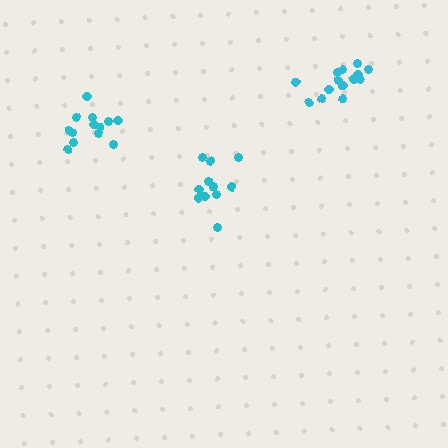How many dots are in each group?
Group 1: 13 dots, Group 2: 14 dots, Group 3: 11 dots (38 total).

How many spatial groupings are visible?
There are 3 spatial groupings.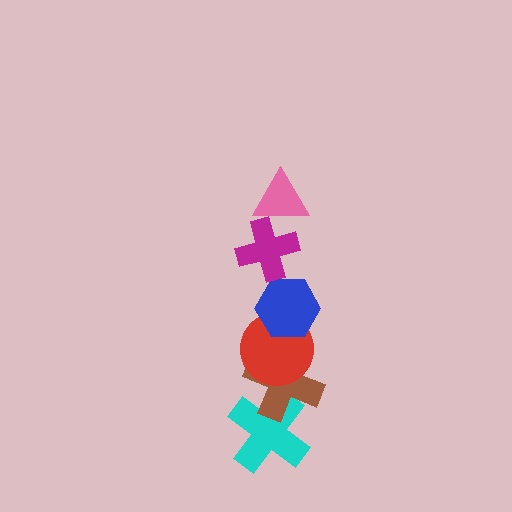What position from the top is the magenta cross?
The magenta cross is 2nd from the top.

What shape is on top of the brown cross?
The red circle is on top of the brown cross.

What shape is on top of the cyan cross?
The brown cross is on top of the cyan cross.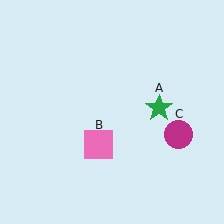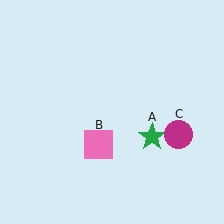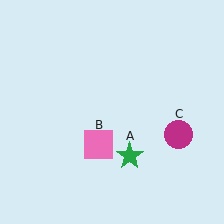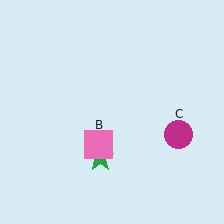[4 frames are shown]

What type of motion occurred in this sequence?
The green star (object A) rotated clockwise around the center of the scene.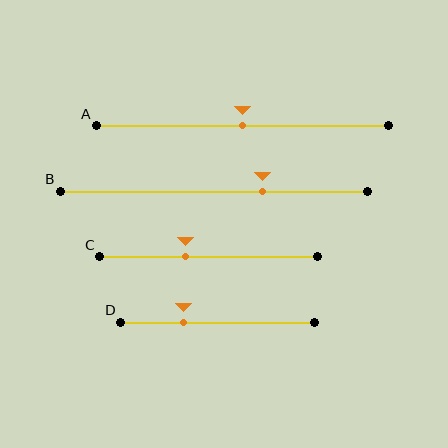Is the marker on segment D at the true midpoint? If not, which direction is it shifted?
No, the marker on segment D is shifted to the left by about 18% of the segment length.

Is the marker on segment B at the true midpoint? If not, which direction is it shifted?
No, the marker on segment B is shifted to the right by about 16% of the segment length.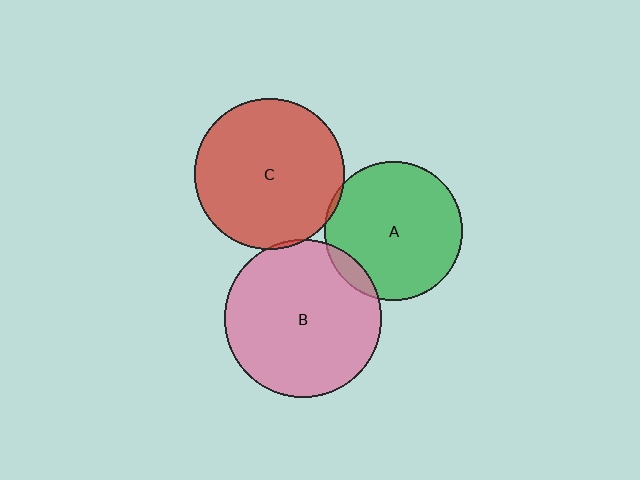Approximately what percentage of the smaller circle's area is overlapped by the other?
Approximately 5%.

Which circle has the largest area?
Circle B (pink).